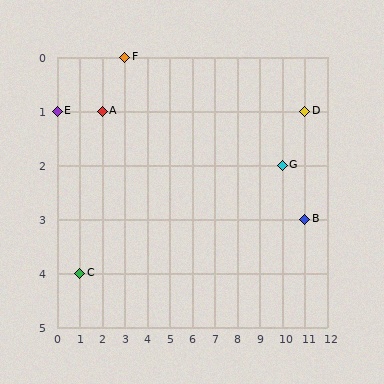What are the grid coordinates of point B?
Point B is at grid coordinates (11, 3).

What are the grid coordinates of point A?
Point A is at grid coordinates (2, 1).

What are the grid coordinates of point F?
Point F is at grid coordinates (3, 0).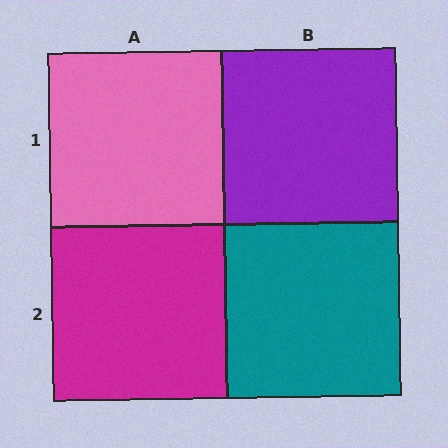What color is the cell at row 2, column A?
Magenta.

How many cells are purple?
1 cell is purple.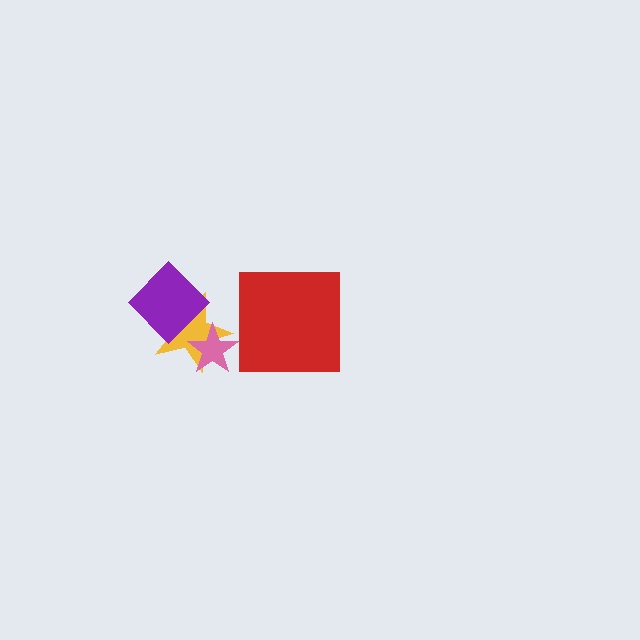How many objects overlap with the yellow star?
2 objects overlap with the yellow star.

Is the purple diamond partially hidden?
No, no other shape covers it.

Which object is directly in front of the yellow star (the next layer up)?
The pink star is directly in front of the yellow star.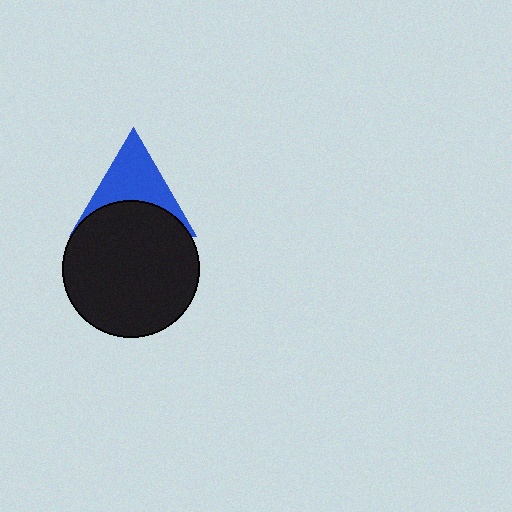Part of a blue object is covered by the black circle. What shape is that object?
It is a triangle.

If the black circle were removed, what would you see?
You would see the complete blue triangle.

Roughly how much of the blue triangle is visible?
About half of it is visible (roughly 54%).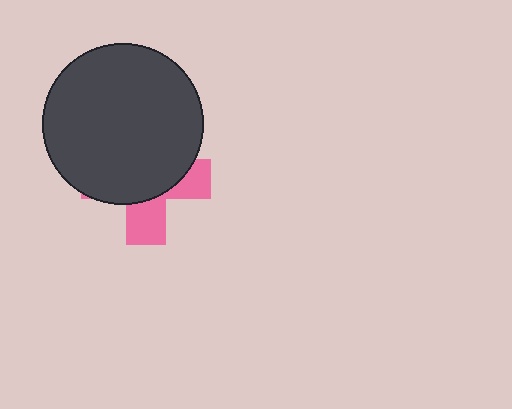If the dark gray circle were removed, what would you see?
You would see the complete pink cross.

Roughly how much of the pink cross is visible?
A small part of it is visible (roughly 34%).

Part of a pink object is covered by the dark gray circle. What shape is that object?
It is a cross.